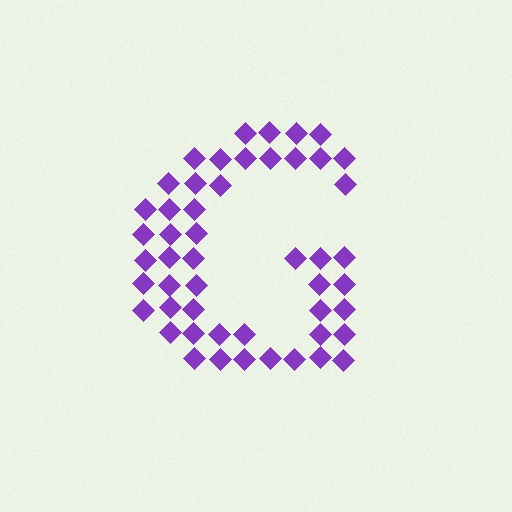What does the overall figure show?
The overall figure shows the letter G.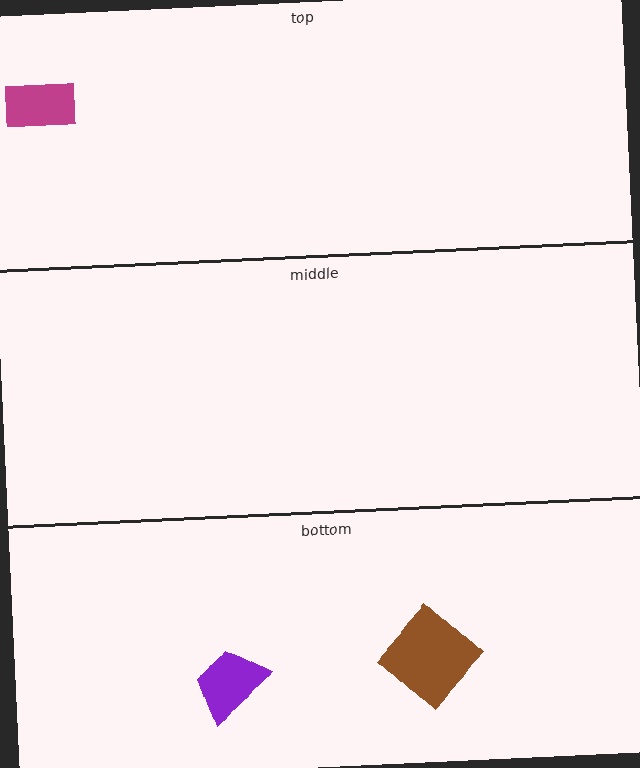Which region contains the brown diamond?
The bottom region.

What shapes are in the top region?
The magenta rectangle.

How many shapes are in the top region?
1.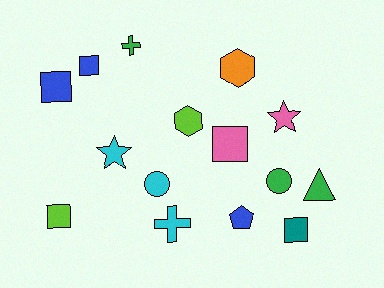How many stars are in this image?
There are 2 stars.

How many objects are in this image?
There are 15 objects.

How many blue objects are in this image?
There are 3 blue objects.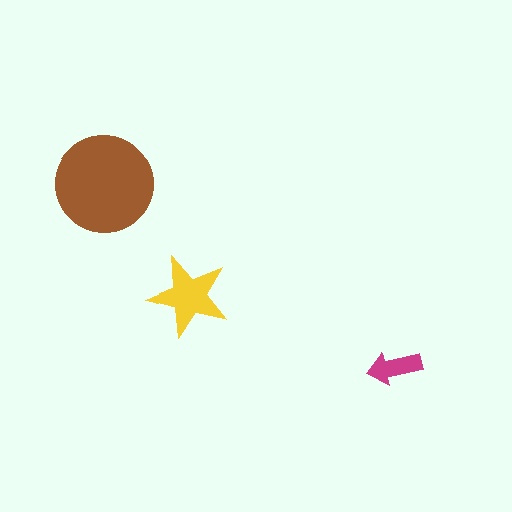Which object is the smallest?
The magenta arrow.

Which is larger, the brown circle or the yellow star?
The brown circle.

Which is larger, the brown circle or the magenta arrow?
The brown circle.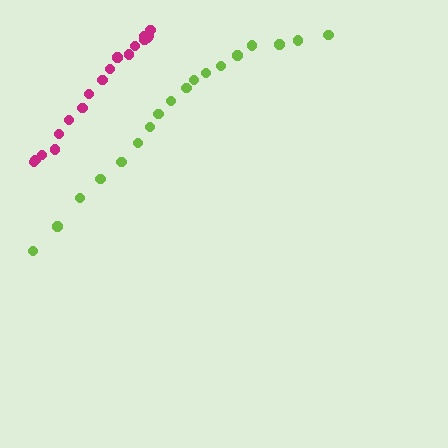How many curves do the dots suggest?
There are 2 distinct paths.